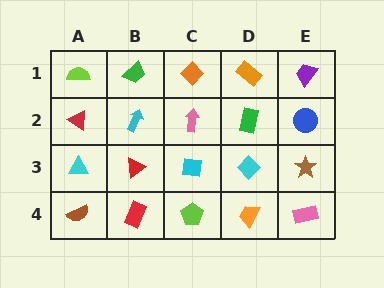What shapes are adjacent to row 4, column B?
A red triangle (row 3, column B), a brown semicircle (row 4, column A), a lime pentagon (row 4, column C).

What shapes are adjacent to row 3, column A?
A red triangle (row 2, column A), a brown semicircle (row 4, column A), a red triangle (row 3, column B).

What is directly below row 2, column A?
A cyan triangle.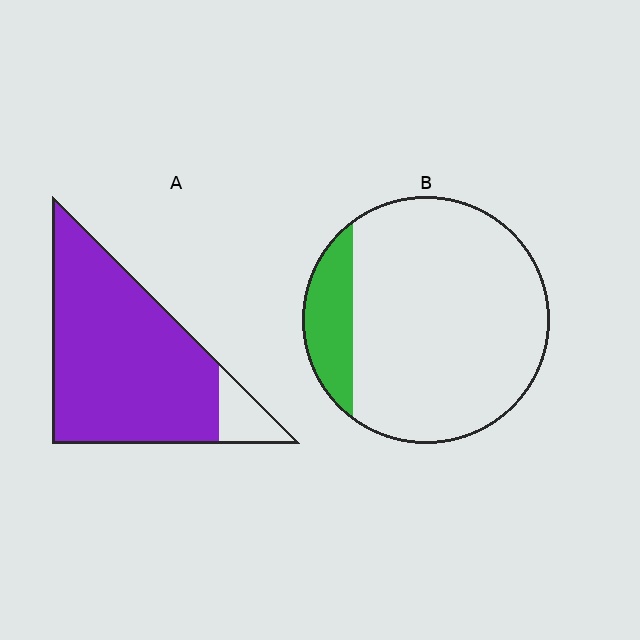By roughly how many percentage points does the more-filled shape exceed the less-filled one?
By roughly 75 percentage points (A over B).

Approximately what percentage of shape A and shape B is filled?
A is approximately 90% and B is approximately 15%.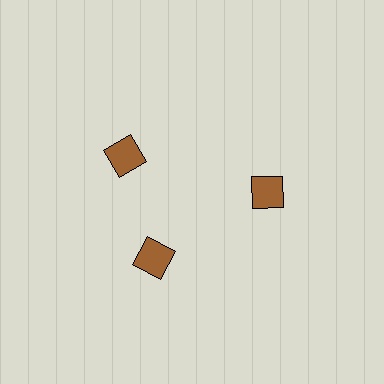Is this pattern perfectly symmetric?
No. The 3 brown squares are arranged in a ring, but one element near the 11 o'clock position is rotated out of alignment along the ring, breaking the 3-fold rotational symmetry.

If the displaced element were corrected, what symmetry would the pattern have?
It would have 3-fold rotational symmetry — the pattern would map onto itself every 120 degrees.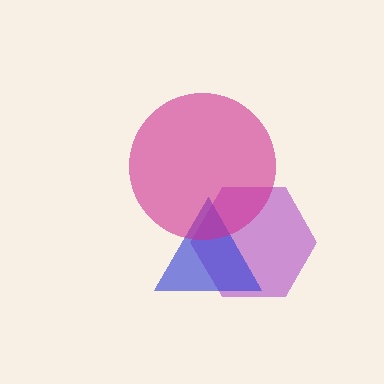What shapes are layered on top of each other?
The layered shapes are: a purple hexagon, a blue triangle, a magenta circle.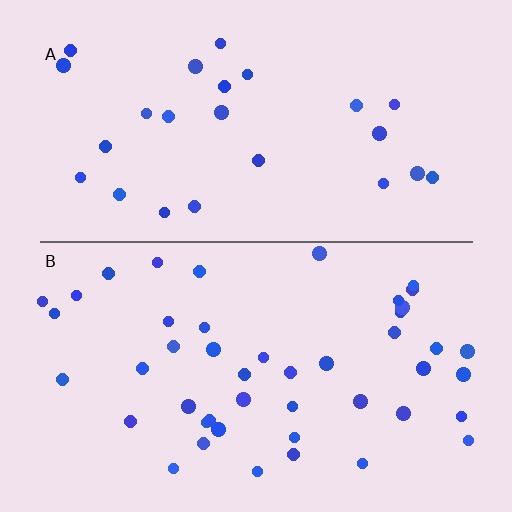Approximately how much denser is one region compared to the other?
Approximately 1.8× — region B over region A.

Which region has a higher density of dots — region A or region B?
B (the bottom).